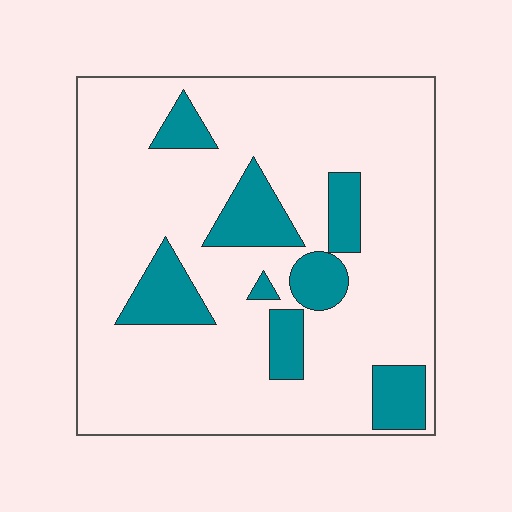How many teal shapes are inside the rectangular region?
8.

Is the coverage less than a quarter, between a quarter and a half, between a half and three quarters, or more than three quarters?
Less than a quarter.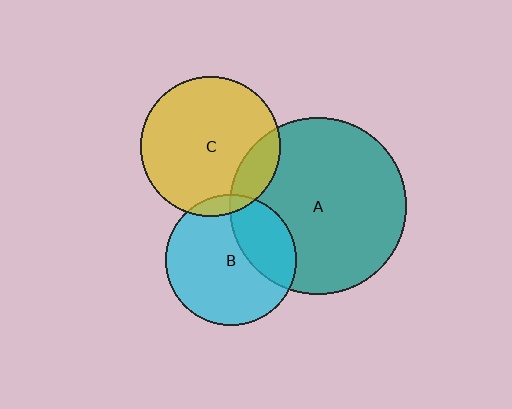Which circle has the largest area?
Circle A (teal).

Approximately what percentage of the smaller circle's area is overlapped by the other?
Approximately 15%.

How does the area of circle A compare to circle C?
Approximately 1.6 times.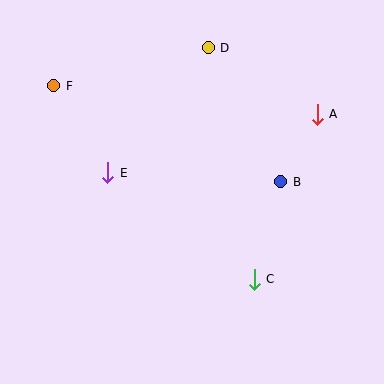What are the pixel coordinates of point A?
Point A is at (317, 114).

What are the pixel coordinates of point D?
Point D is at (208, 48).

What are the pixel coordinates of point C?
Point C is at (254, 279).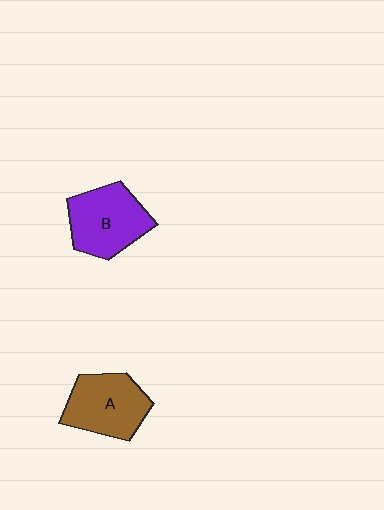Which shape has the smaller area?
Shape A (brown).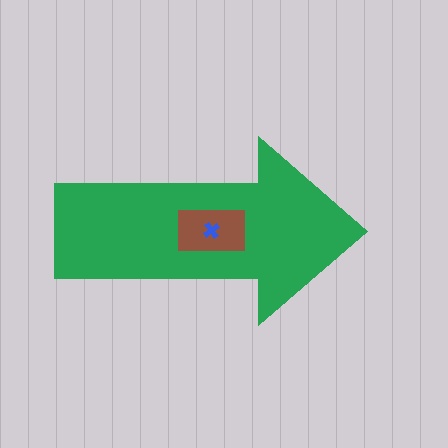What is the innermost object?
The blue cross.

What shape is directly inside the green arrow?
The brown rectangle.